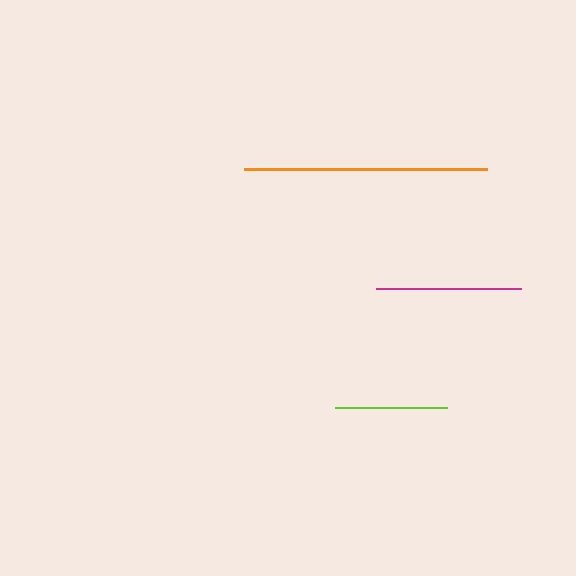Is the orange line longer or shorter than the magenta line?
The orange line is longer than the magenta line.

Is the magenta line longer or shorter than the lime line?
The magenta line is longer than the lime line.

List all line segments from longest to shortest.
From longest to shortest: orange, magenta, lime.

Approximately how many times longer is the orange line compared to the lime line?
The orange line is approximately 2.2 times the length of the lime line.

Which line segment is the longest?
The orange line is the longest at approximately 242 pixels.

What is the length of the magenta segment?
The magenta segment is approximately 145 pixels long.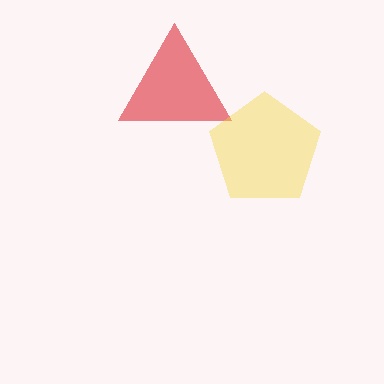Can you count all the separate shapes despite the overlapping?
Yes, there are 2 separate shapes.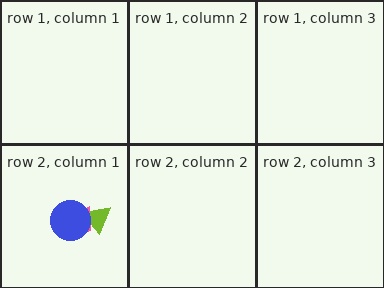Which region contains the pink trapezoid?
The row 2, column 1 region.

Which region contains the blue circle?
The row 2, column 1 region.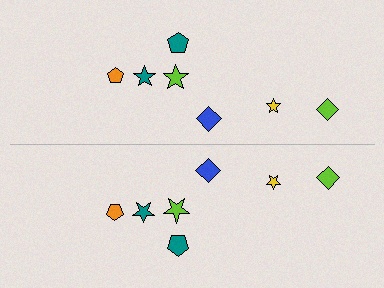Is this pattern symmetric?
Yes, this pattern has bilateral (reflection) symmetry.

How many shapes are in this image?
There are 14 shapes in this image.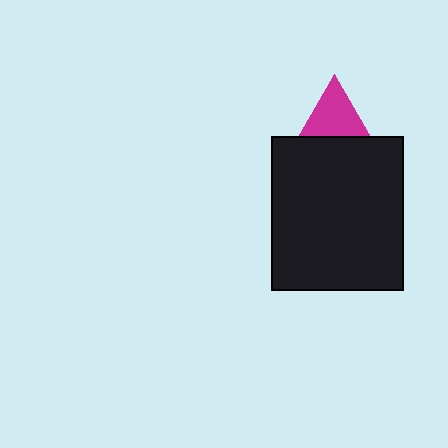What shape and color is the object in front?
The object in front is a black rectangle.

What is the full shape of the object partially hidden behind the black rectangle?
The partially hidden object is a magenta triangle.